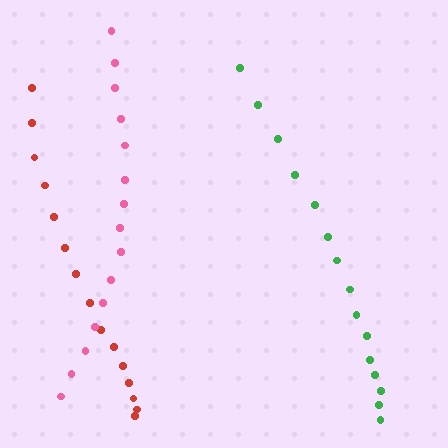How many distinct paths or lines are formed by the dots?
There are 3 distinct paths.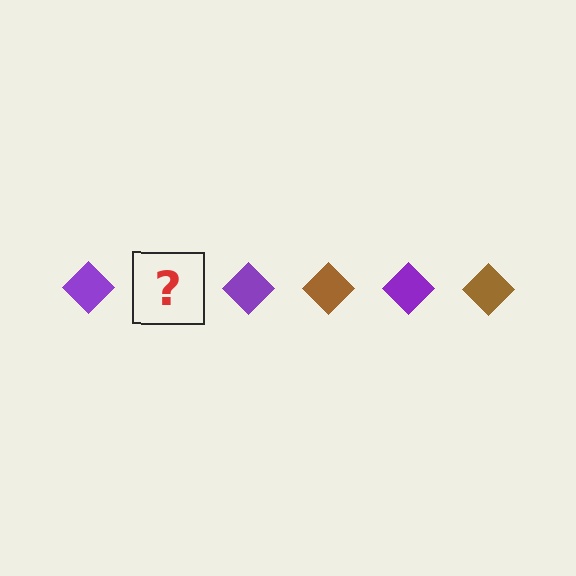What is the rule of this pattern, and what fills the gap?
The rule is that the pattern cycles through purple, brown diamonds. The gap should be filled with a brown diamond.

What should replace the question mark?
The question mark should be replaced with a brown diamond.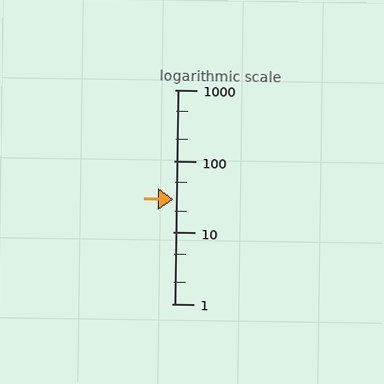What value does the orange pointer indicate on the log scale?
The pointer indicates approximately 29.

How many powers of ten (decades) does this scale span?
The scale spans 3 decades, from 1 to 1000.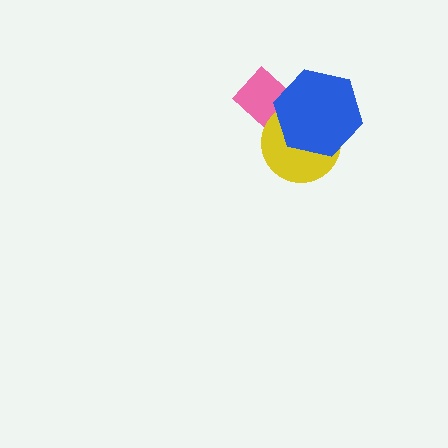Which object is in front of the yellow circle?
The blue hexagon is in front of the yellow circle.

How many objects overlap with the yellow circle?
2 objects overlap with the yellow circle.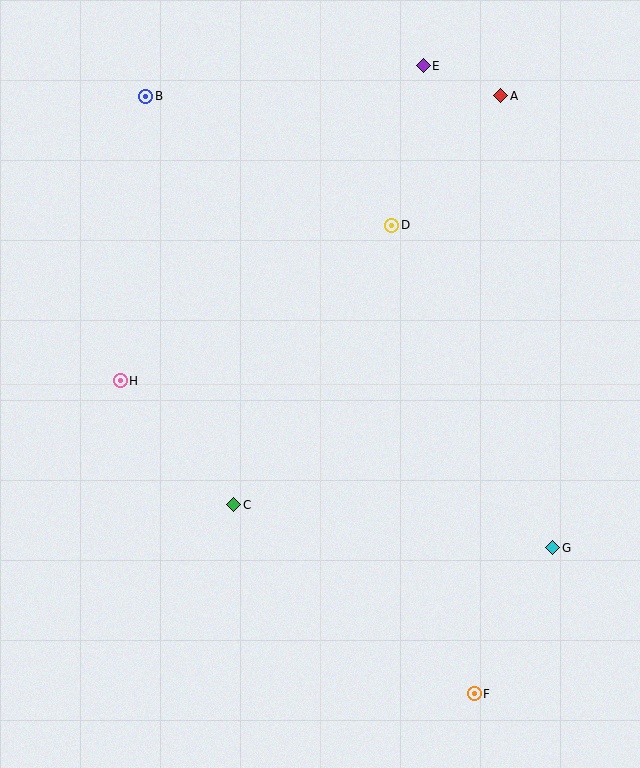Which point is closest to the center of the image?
Point C at (234, 505) is closest to the center.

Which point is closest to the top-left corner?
Point B is closest to the top-left corner.